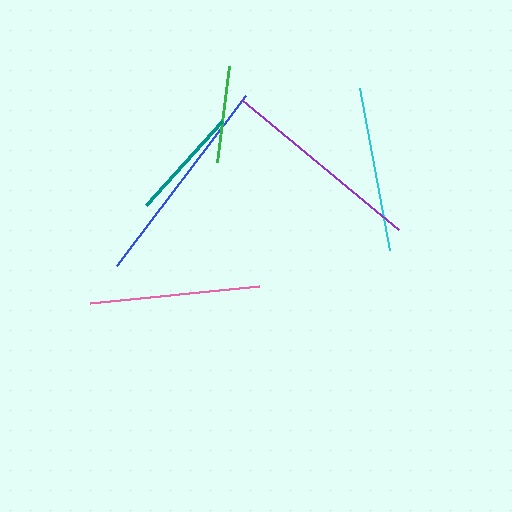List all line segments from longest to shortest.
From longest to shortest: blue, purple, pink, cyan, teal, green.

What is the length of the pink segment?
The pink segment is approximately 170 pixels long.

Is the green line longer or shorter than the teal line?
The teal line is longer than the green line.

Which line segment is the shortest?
The green line is the shortest at approximately 96 pixels.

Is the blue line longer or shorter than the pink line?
The blue line is longer than the pink line.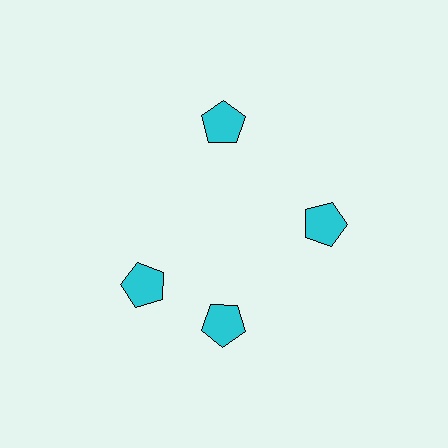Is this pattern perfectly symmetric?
No. The 4 cyan pentagons are arranged in a ring, but one element near the 9 o'clock position is rotated out of alignment along the ring, breaking the 4-fold rotational symmetry.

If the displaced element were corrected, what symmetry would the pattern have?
It would have 4-fold rotational symmetry — the pattern would map onto itself every 90 degrees.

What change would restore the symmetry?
The symmetry would be restored by rotating it back into even spacing with its neighbors so that all 4 pentagons sit at equal angles and equal distance from the center.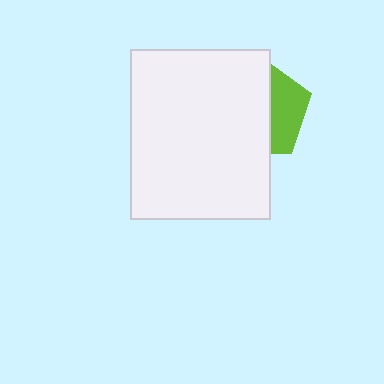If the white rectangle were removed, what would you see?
You would see the complete lime pentagon.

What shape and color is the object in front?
The object in front is a white rectangle.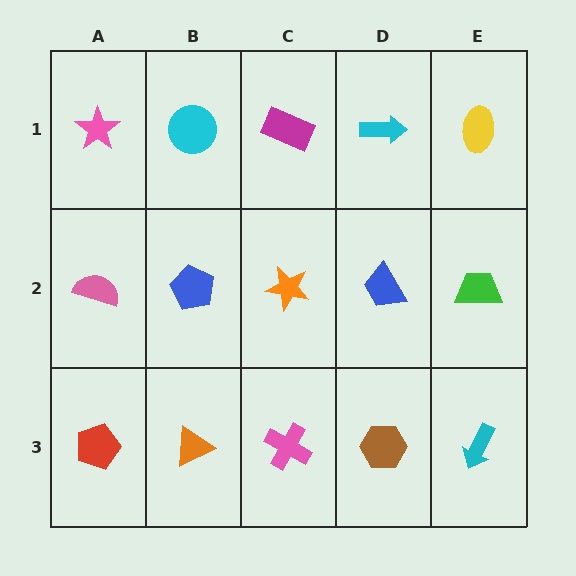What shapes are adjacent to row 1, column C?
An orange star (row 2, column C), a cyan circle (row 1, column B), a cyan arrow (row 1, column D).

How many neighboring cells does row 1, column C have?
3.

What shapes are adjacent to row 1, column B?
A blue pentagon (row 2, column B), a pink star (row 1, column A), a magenta rectangle (row 1, column C).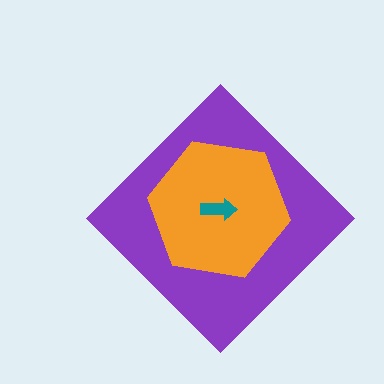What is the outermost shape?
The purple diamond.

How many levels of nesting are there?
3.